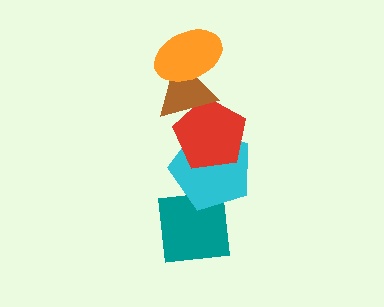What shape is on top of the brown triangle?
The orange ellipse is on top of the brown triangle.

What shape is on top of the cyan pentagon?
The red pentagon is on top of the cyan pentagon.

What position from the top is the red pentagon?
The red pentagon is 3rd from the top.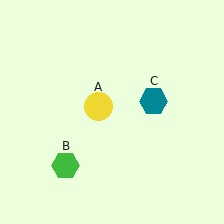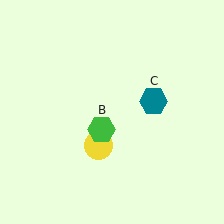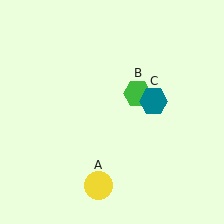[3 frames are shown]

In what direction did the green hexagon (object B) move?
The green hexagon (object B) moved up and to the right.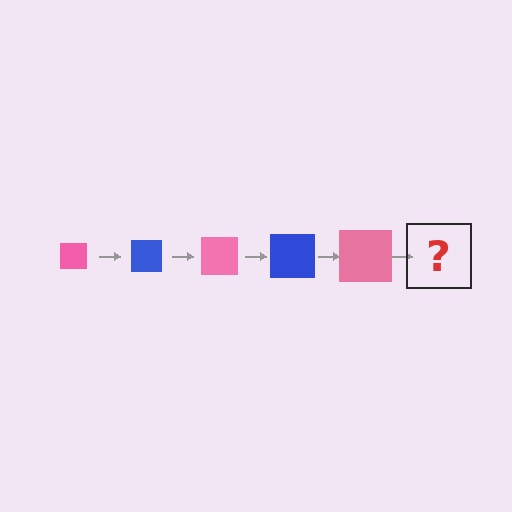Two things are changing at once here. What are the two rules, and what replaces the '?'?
The two rules are that the square grows larger each step and the color cycles through pink and blue. The '?' should be a blue square, larger than the previous one.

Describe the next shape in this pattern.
It should be a blue square, larger than the previous one.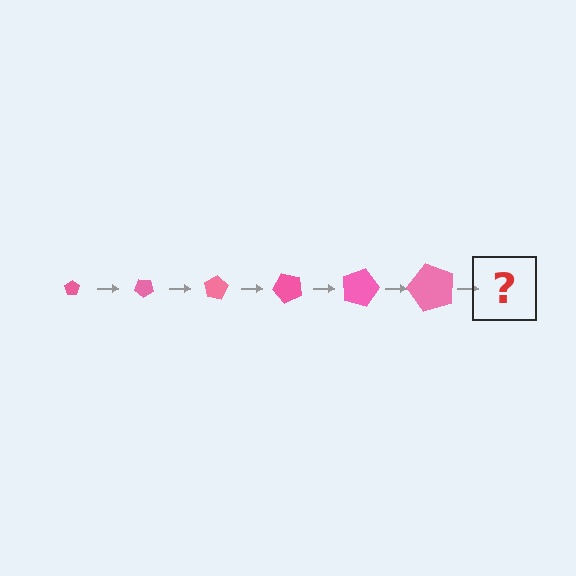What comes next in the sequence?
The next element should be a pentagon, larger than the previous one and rotated 240 degrees from the start.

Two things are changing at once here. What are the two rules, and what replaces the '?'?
The two rules are that the pentagon grows larger each step and it rotates 40 degrees each step. The '?' should be a pentagon, larger than the previous one and rotated 240 degrees from the start.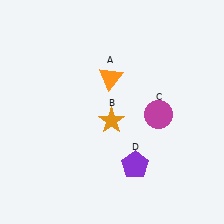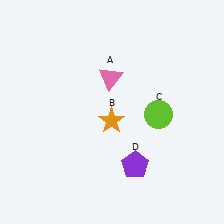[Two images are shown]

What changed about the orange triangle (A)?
In Image 1, A is orange. In Image 2, it changed to pink.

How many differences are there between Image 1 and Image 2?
There are 2 differences between the two images.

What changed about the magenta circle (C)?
In Image 1, C is magenta. In Image 2, it changed to lime.